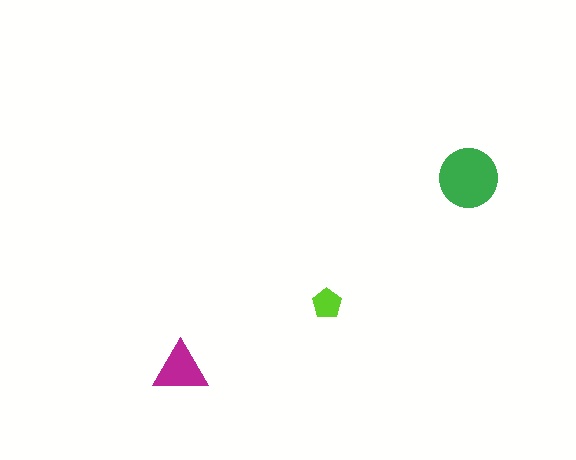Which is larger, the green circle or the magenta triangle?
The green circle.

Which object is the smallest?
The lime pentagon.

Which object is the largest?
The green circle.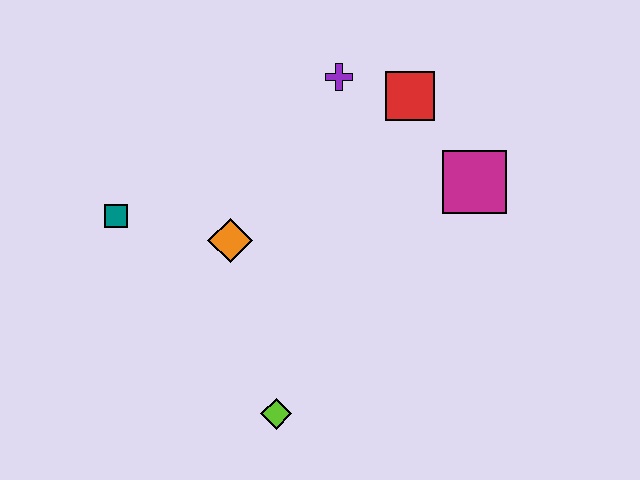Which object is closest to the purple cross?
The red square is closest to the purple cross.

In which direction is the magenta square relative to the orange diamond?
The magenta square is to the right of the orange diamond.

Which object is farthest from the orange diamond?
The magenta square is farthest from the orange diamond.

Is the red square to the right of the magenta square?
No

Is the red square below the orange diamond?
No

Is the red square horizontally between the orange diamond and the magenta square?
Yes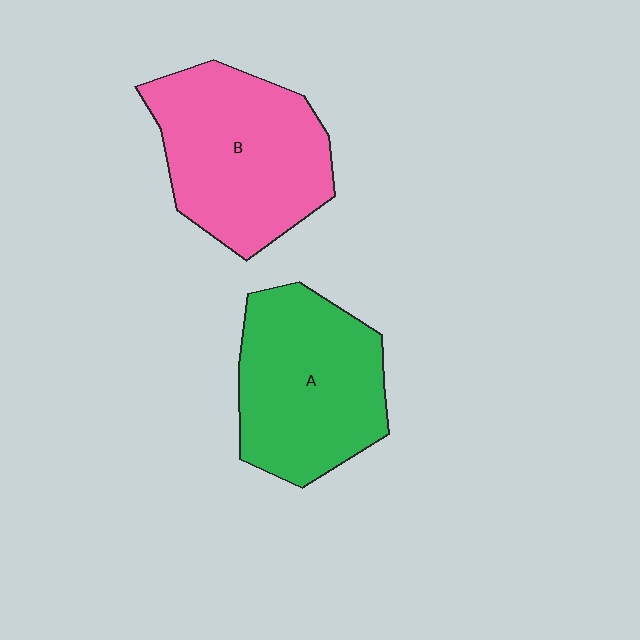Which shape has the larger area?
Shape B (pink).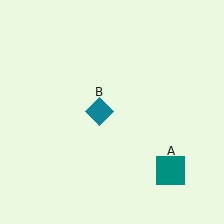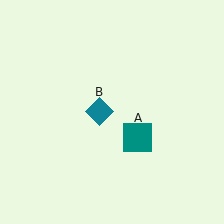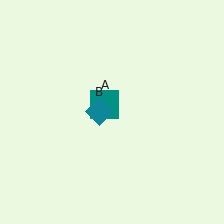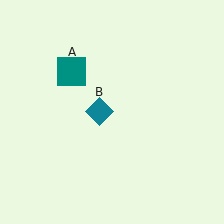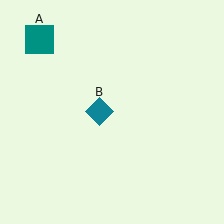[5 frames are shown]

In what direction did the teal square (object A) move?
The teal square (object A) moved up and to the left.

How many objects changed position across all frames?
1 object changed position: teal square (object A).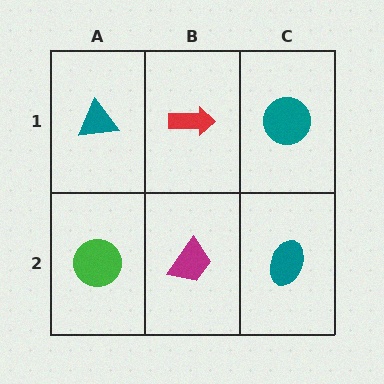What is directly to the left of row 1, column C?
A red arrow.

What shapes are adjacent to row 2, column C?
A teal circle (row 1, column C), a magenta trapezoid (row 2, column B).